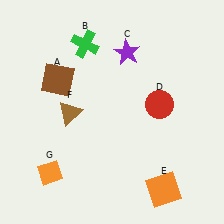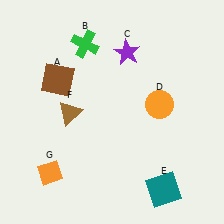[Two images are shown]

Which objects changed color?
D changed from red to orange. E changed from orange to teal.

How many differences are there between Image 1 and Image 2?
There are 2 differences between the two images.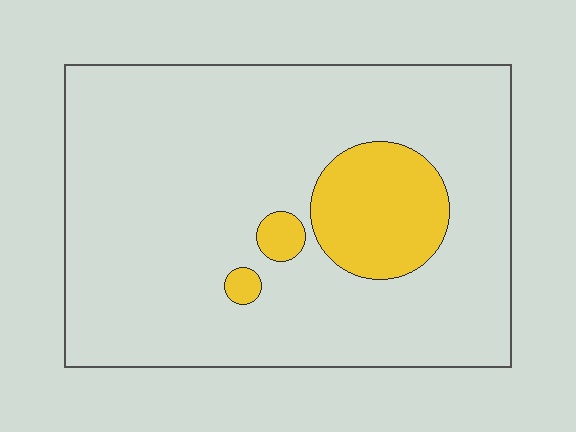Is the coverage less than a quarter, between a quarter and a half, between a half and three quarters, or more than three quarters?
Less than a quarter.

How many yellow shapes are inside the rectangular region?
3.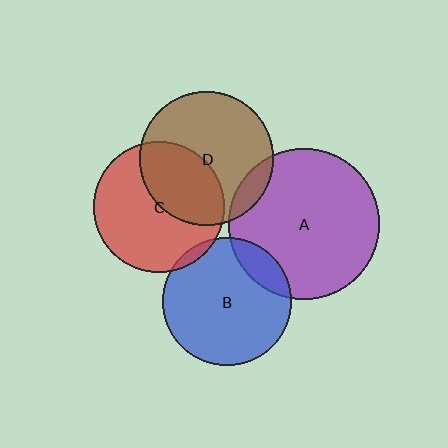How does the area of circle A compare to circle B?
Approximately 1.4 times.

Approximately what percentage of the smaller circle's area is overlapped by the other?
Approximately 5%.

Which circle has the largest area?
Circle A (purple).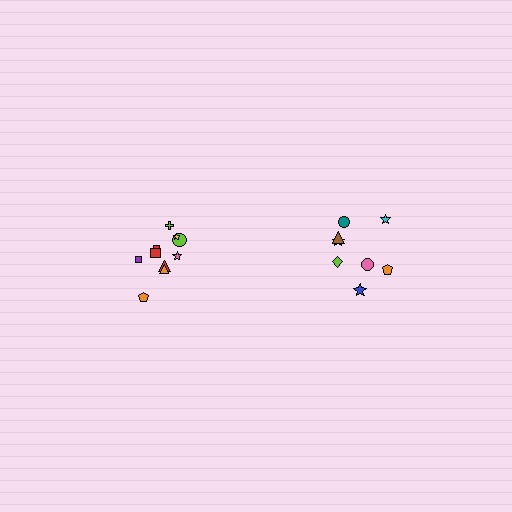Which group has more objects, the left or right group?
The left group.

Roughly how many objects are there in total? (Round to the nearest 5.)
Roughly 20 objects in total.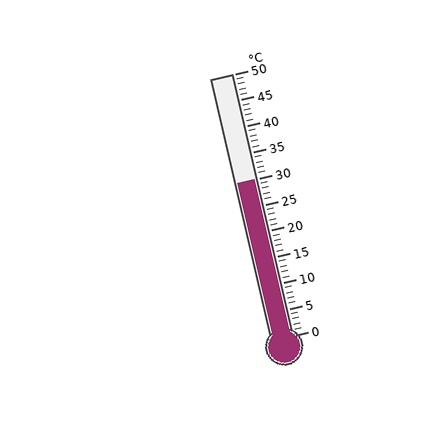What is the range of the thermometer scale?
The thermometer scale ranges from 0°C to 50°C.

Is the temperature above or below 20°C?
The temperature is above 20°C.